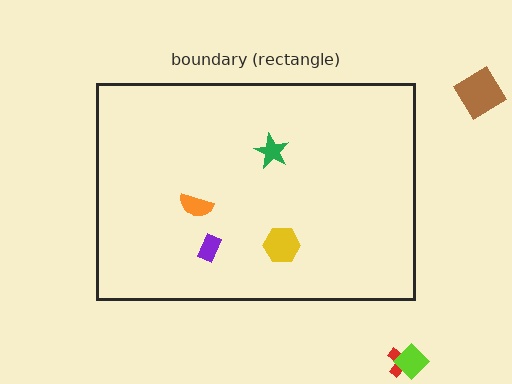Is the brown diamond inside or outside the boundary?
Outside.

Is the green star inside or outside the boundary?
Inside.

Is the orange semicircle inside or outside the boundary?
Inside.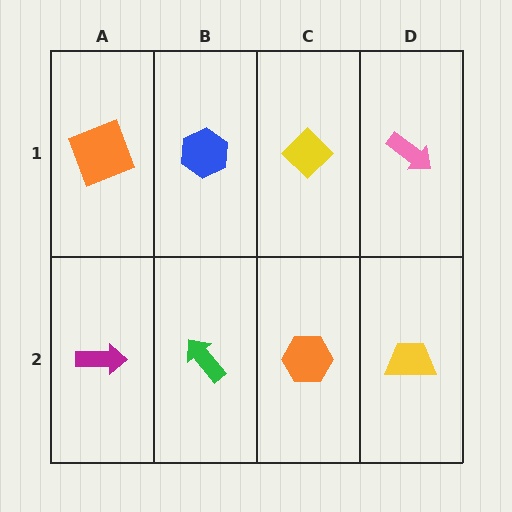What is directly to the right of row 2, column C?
A yellow trapezoid.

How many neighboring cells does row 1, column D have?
2.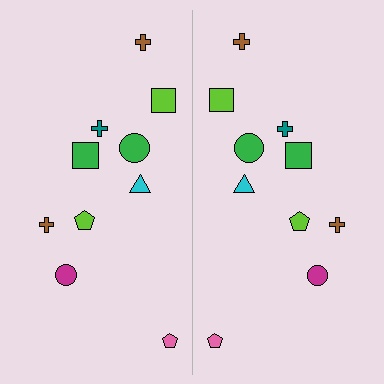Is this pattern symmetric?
Yes, this pattern has bilateral (reflection) symmetry.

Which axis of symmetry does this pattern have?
The pattern has a vertical axis of symmetry running through the center of the image.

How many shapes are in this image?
There are 20 shapes in this image.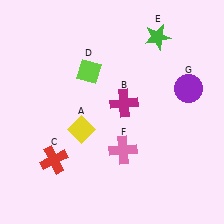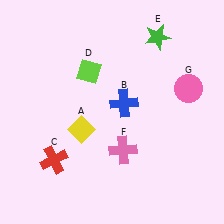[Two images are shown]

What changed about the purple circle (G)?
In Image 1, G is purple. In Image 2, it changed to pink.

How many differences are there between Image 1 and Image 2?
There are 2 differences between the two images.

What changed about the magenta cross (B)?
In Image 1, B is magenta. In Image 2, it changed to blue.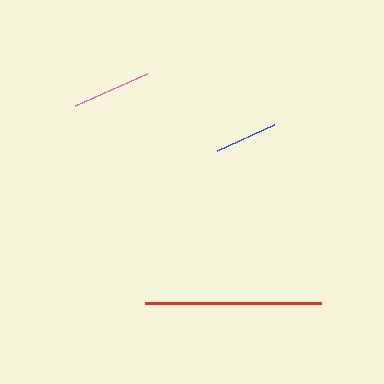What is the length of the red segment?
The red segment is approximately 176 pixels long.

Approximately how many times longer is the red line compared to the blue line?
The red line is approximately 2.8 times the length of the blue line.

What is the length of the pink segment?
The pink segment is approximately 79 pixels long.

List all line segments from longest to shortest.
From longest to shortest: red, pink, blue.